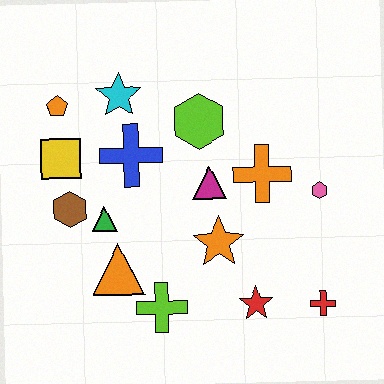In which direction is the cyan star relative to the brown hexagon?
The cyan star is above the brown hexagon.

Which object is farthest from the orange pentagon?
The red cross is farthest from the orange pentagon.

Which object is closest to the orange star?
The magenta triangle is closest to the orange star.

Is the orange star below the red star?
No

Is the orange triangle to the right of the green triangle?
Yes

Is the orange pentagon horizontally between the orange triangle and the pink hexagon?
No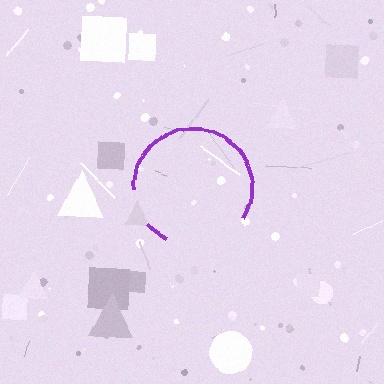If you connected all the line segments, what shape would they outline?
They would outline a circle.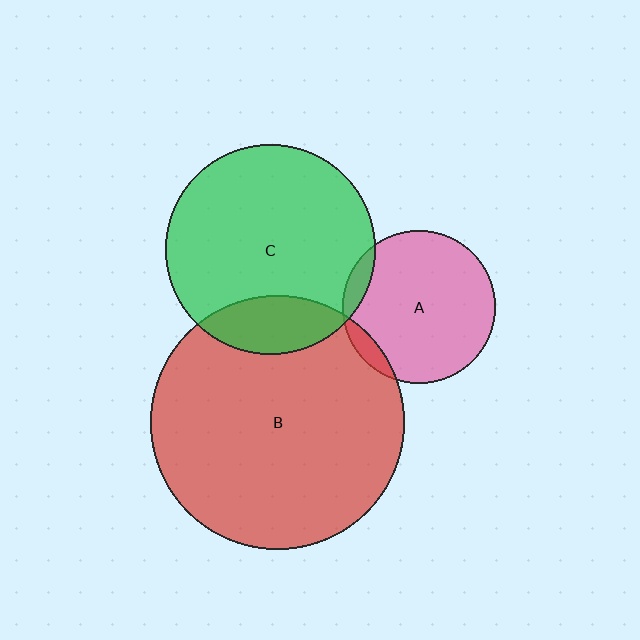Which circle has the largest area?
Circle B (red).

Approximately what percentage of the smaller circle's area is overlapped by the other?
Approximately 5%.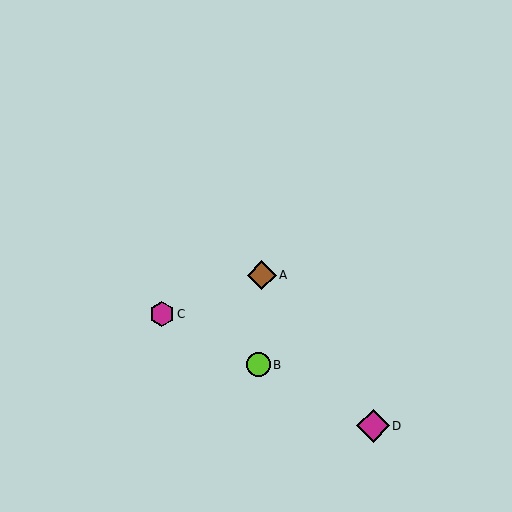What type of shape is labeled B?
Shape B is a lime circle.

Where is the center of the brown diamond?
The center of the brown diamond is at (262, 275).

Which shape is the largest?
The magenta diamond (labeled D) is the largest.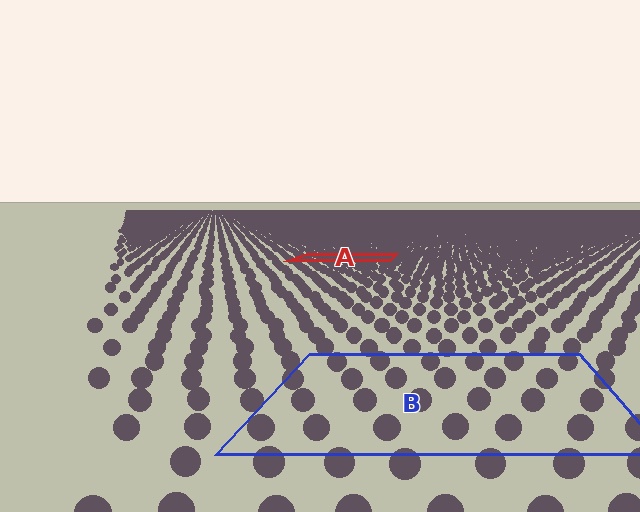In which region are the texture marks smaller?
The texture marks are smaller in region A, because it is farther away.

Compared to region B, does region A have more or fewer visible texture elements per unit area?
Region A has more texture elements per unit area — they are packed more densely because it is farther away.